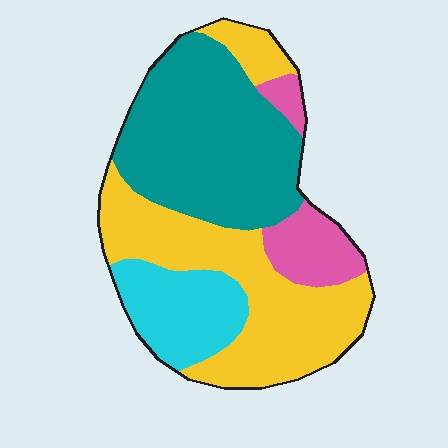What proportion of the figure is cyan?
Cyan takes up less than a sixth of the figure.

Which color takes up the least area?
Pink, at roughly 10%.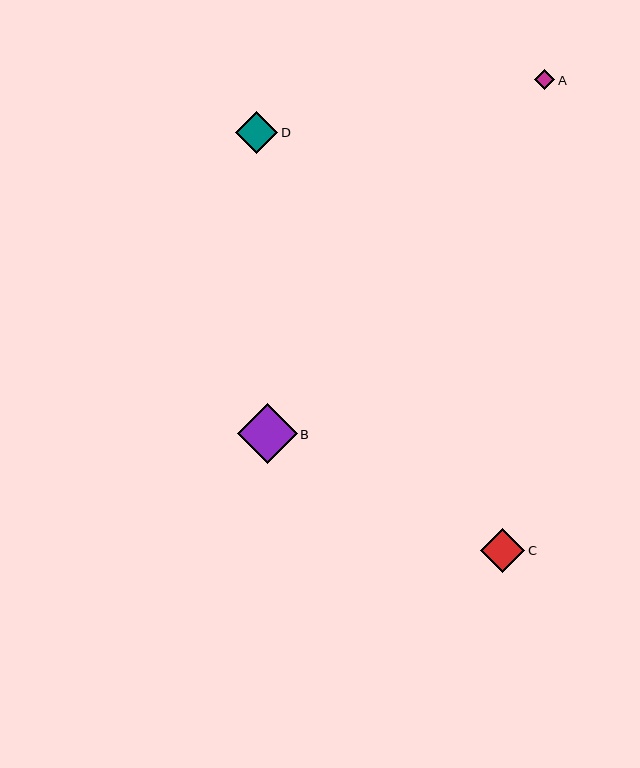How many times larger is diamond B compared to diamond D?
Diamond B is approximately 1.4 times the size of diamond D.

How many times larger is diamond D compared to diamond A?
Diamond D is approximately 2.1 times the size of diamond A.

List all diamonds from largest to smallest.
From largest to smallest: B, C, D, A.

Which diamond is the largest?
Diamond B is the largest with a size of approximately 60 pixels.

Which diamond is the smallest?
Diamond A is the smallest with a size of approximately 20 pixels.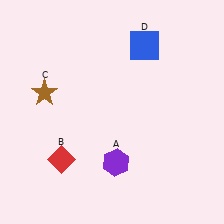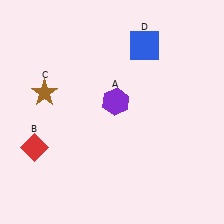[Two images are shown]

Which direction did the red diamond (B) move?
The red diamond (B) moved left.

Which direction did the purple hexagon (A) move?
The purple hexagon (A) moved up.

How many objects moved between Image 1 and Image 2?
2 objects moved between the two images.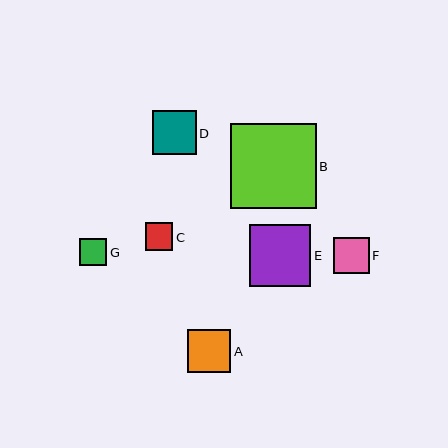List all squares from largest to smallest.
From largest to smallest: B, E, D, A, F, C, G.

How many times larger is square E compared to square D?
Square E is approximately 1.4 times the size of square D.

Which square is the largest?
Square B is the largest with a size of approximately 85 pixels.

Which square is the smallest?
Square G is the smallest with a size of approximately 27 pixels.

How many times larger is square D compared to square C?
Square D is approximately 1.6 times the size of square C.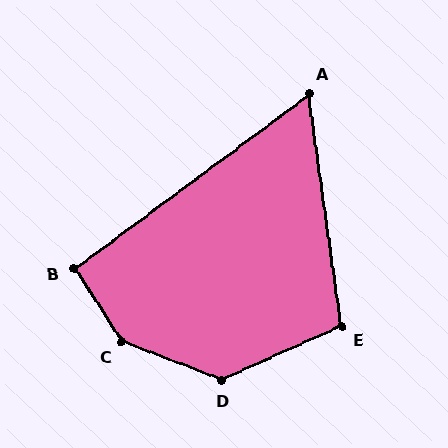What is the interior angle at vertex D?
Approximately 135 degrees (obtuse).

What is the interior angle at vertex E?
Approximately 106 degrees (obtuse).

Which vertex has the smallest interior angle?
A, at approximately 61 degrees.